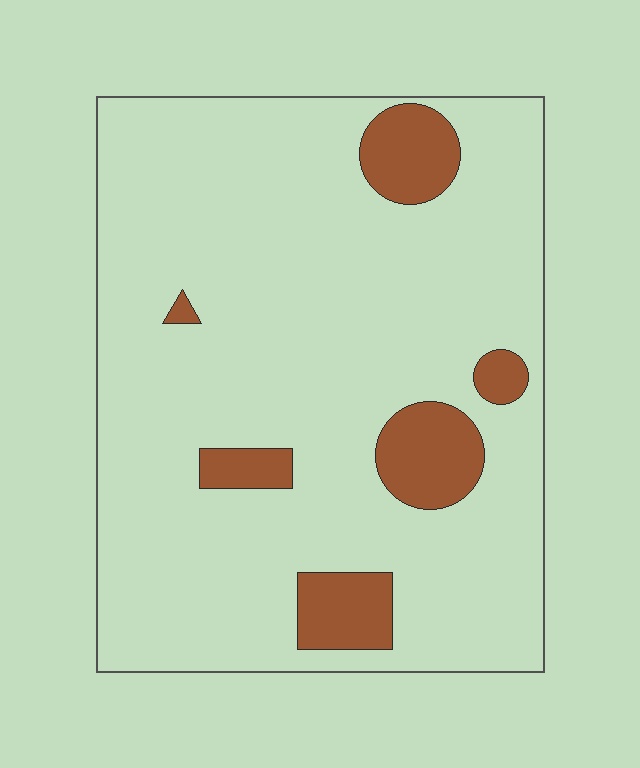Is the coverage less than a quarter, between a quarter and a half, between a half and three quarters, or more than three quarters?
Less than a quarter.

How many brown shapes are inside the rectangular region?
6.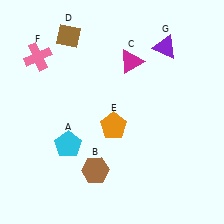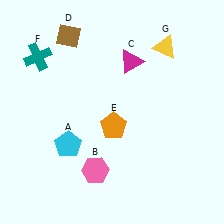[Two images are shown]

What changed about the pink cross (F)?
In Image 1, F is pink. In Image 2, it changed to teal.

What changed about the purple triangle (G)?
In Image 1, G is purple. In Image 2, it changed to yellow.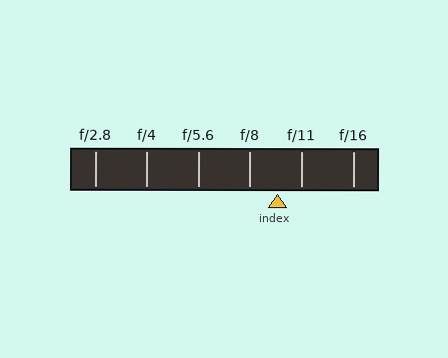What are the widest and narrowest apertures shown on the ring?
The widest aperture shown is f/2.8 and the narrowest is f/16.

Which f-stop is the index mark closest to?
The index mark is closest to f/11.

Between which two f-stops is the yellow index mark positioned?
The index mark is between f/8 and f/11.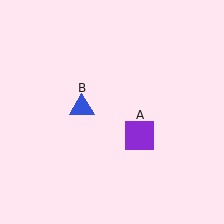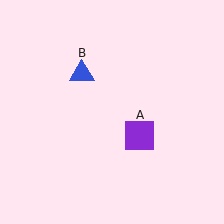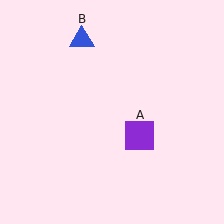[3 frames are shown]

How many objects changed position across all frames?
1 object changed position: blue triangle (object B).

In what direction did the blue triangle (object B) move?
The blue triangle (object B) moved up.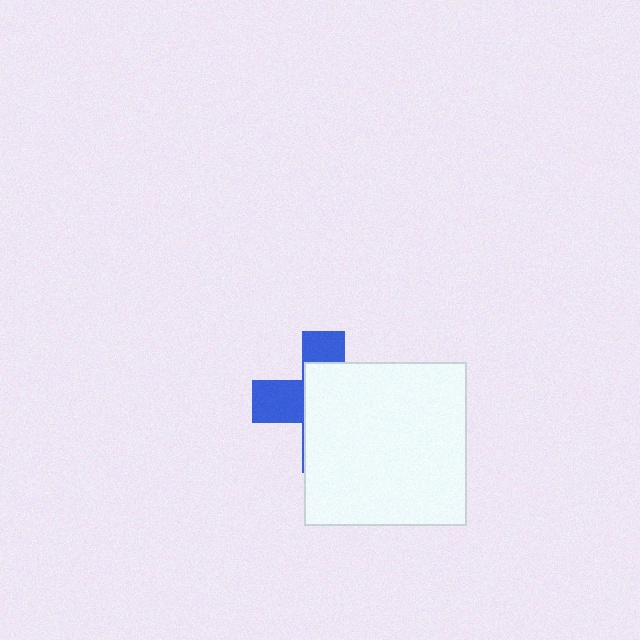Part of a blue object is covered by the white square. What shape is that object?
It is a cross.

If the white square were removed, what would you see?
You would see the complete blue cross.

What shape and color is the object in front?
The object in front is a white square.